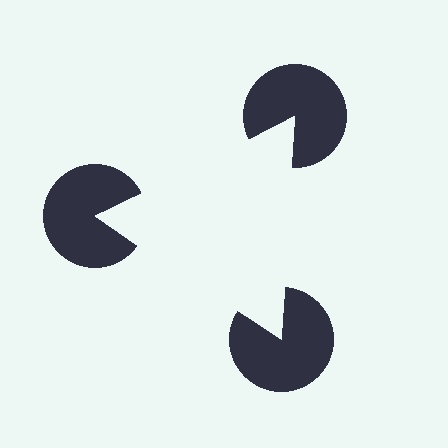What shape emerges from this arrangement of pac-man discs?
An illusory triangle — its edges are inferred from the aligned wedge cuts in the pac-man discs, not physically drawn.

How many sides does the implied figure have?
3 sides.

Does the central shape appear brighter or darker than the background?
It typically appears slightly brighter than the background, even though no actual brightness change is drawn.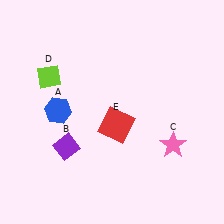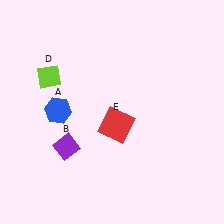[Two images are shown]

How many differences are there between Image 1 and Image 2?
There is 1 difference between the two images.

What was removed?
The pink star (C) was removed in Image 2.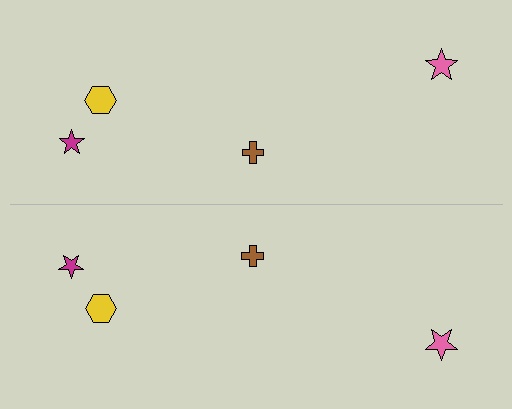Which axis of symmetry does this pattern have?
The pattern has a horizontal axis of symmetry running through the center of the image.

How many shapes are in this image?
There are 8 shapes in this image.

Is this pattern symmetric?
Yes, this pattern has bilateral (reflection) symmetry.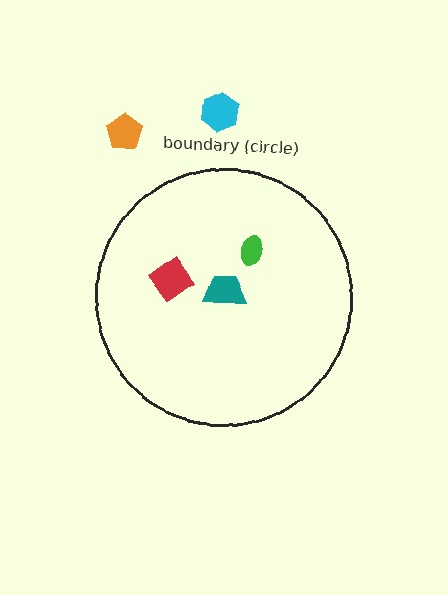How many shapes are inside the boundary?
3 inside, 2 outside.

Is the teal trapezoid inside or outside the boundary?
Inside.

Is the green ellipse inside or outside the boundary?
Inside.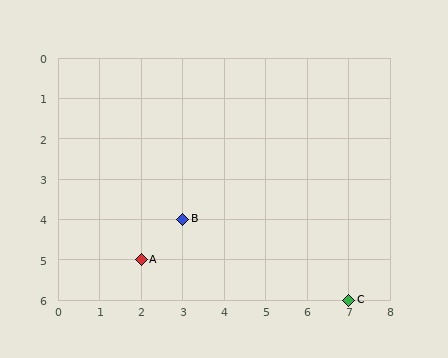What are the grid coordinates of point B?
Point B is at grid coordinates (3, 4).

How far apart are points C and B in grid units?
Points C and B are 4 columns and 2 rows apart (about 4.5 grid units diagonally).